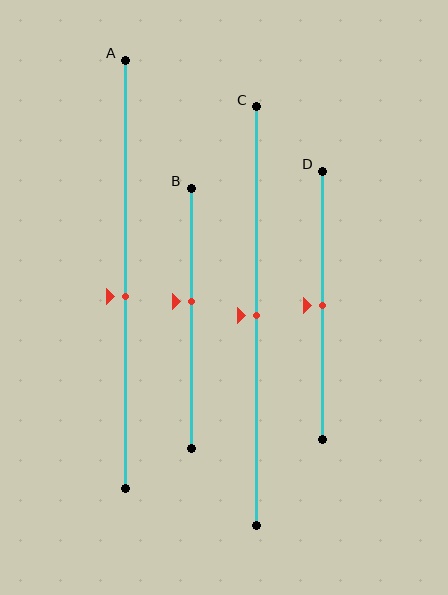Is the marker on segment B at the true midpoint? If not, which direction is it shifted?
No, the marker on segment B is shifted upward by about 7% of the segment length.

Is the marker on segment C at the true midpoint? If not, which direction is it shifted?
Yes, the marker on segment C is at the true midpoint.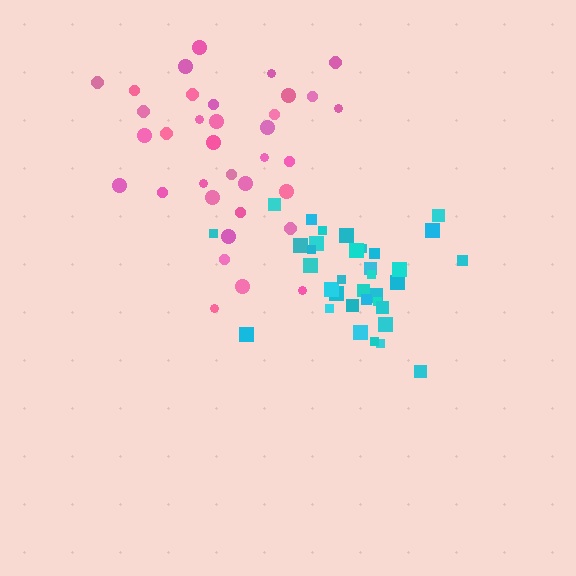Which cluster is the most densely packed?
Cyan.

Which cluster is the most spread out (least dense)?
Pink.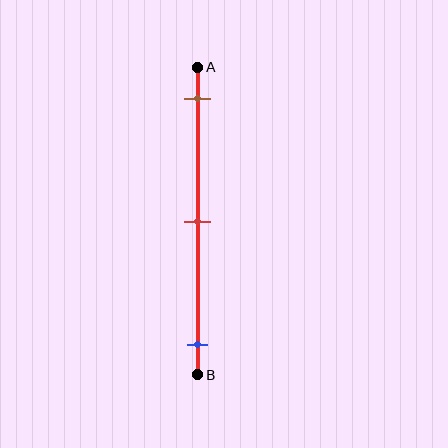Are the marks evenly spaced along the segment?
Yes, the marks are approximately evenly spaced.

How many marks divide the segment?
There are 3 marks dividing the segment.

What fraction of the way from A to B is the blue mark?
The blue mark is approximately 90% (0.9) of the way from A to B.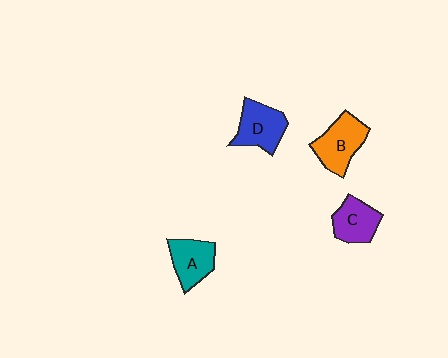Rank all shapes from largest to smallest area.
From largest to smallest: B (orange), D (blue), A (teal), C (purple).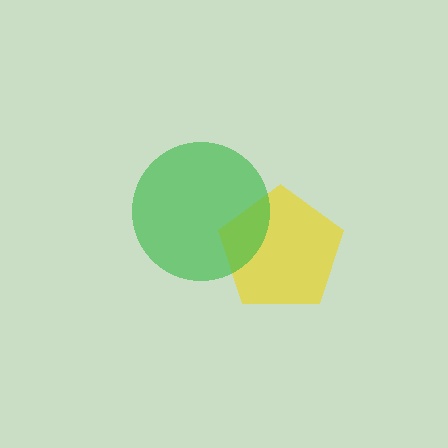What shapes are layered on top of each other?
The layered shapes are: a yellow pentagon, a green circle.